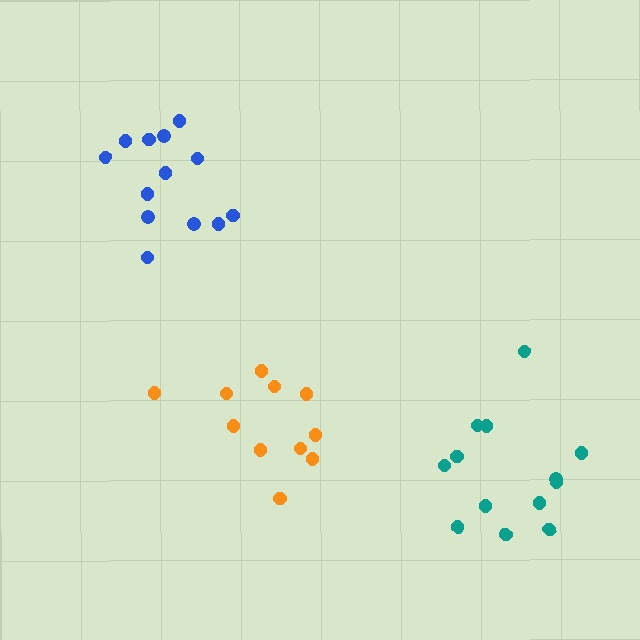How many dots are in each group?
Group 1: 13 dots, Group 2: 13 dots, Group 3: 11 dots (37 total).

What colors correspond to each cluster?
The clusters are colored: teal, blue, orange.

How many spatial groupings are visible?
There are 3 spatial groupings.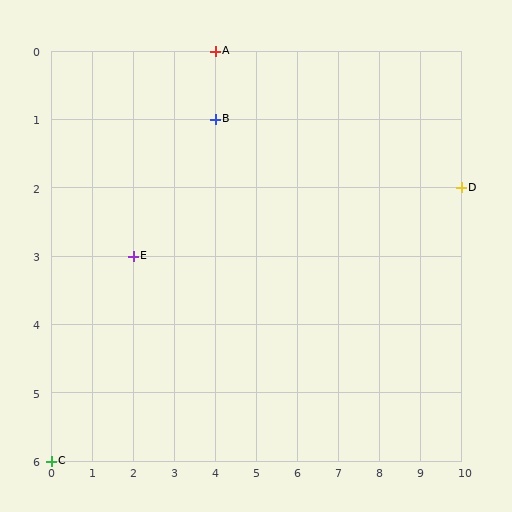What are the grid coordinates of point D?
Point D is at grid coordinates (10, 2).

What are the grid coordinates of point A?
Point A is at grid coordinates (4, 0).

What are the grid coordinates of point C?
Point C is at grid coordinates (0, 6).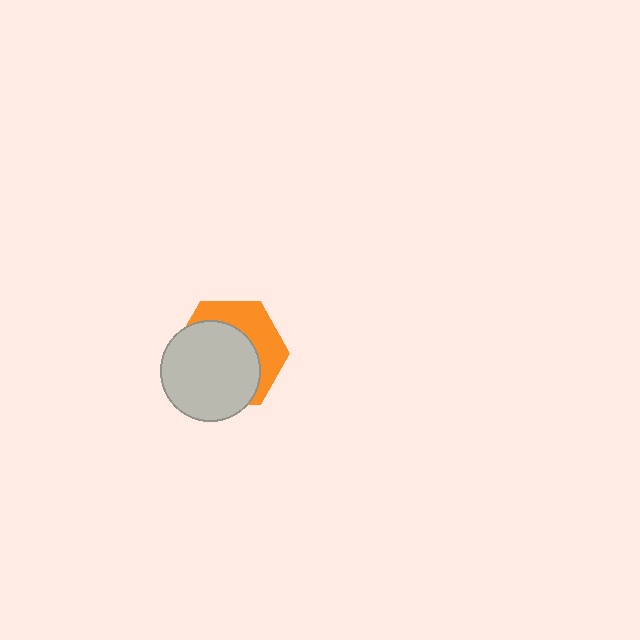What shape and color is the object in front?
The object in front is a light gray circle.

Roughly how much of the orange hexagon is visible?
A small part of it is visible (roughly 37%).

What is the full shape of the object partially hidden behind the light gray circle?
The partially hidden object is an orange hexagon.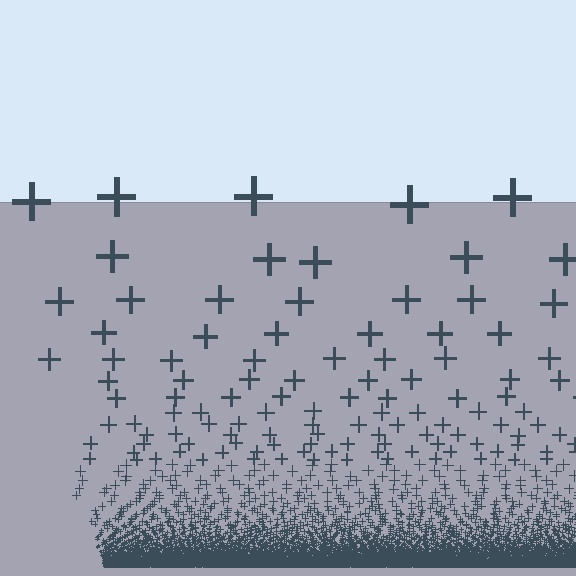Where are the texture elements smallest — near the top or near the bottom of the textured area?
Near the bottom.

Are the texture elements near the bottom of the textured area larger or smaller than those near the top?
Smaller. The gradient is inverted — elements near the bottom are smaller and denser.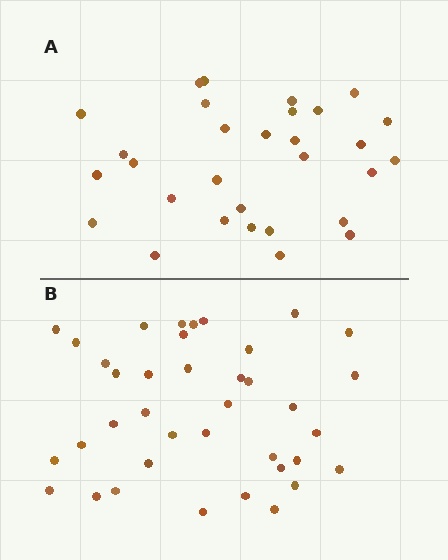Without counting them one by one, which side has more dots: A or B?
Region B (the bottom region) has more dots.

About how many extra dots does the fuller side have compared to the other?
Region B has roughly 8 or so more dots than region A.